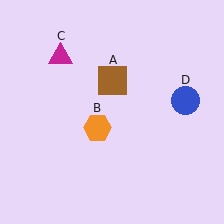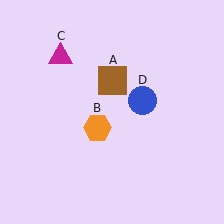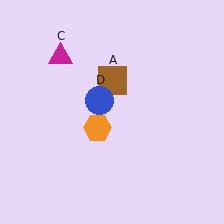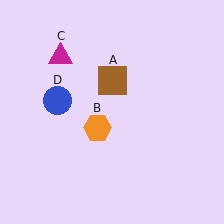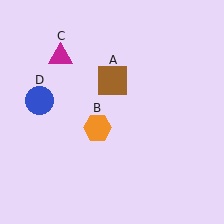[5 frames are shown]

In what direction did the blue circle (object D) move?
The blue circle (object D) moved left.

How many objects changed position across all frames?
1 object changed position: blue circle (object D).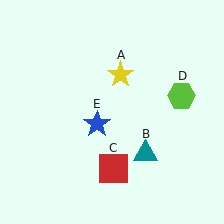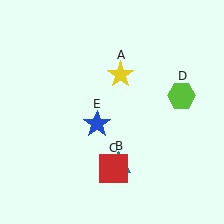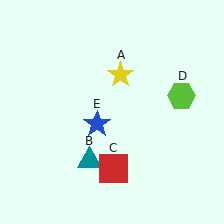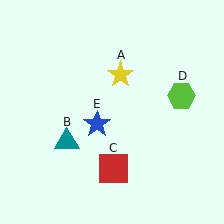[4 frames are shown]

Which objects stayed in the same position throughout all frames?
Yellow star (object A) and red square (object C) and lime hexagon (object D) and blue star (object E) remained stationary.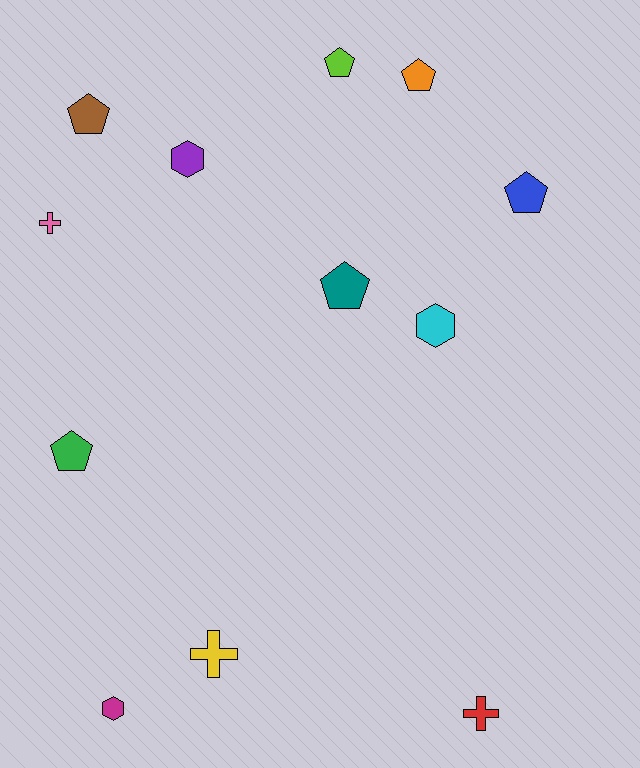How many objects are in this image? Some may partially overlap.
There are 12 objects.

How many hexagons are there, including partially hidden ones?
There are 3 hexagons.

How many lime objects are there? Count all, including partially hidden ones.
There is 1 lime object.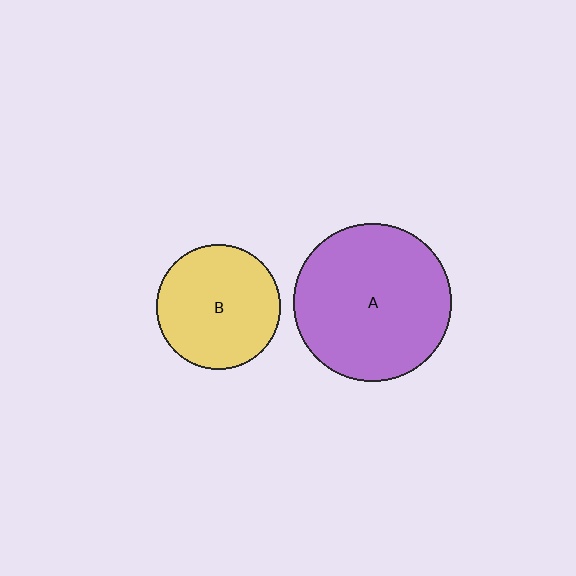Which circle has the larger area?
Circle A (purple).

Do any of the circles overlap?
No, none of the circles overlap.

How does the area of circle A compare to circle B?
Approximately 1.6 times.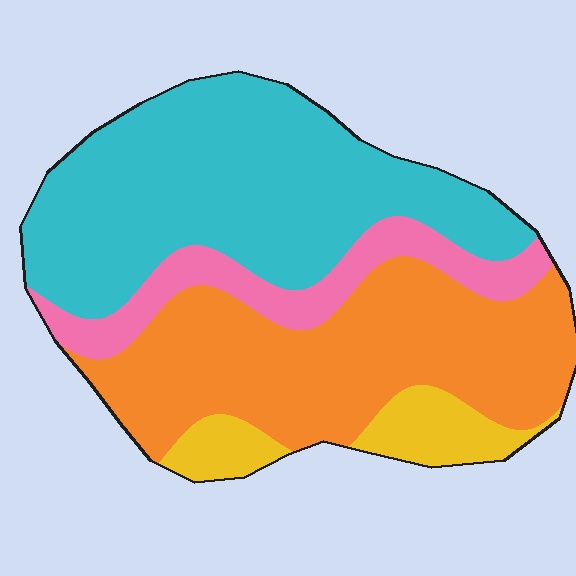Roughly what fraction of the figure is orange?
Orange covers 37% of the figure.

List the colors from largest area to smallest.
From largest to smallest: cyan, orange, pink, yellow.